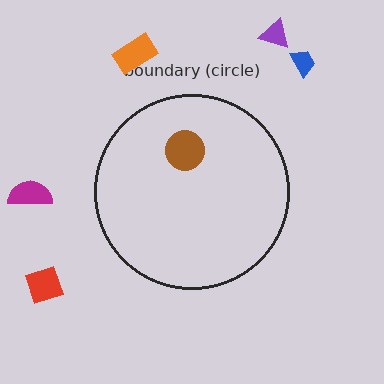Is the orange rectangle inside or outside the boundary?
Outside.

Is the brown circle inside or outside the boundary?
Inside.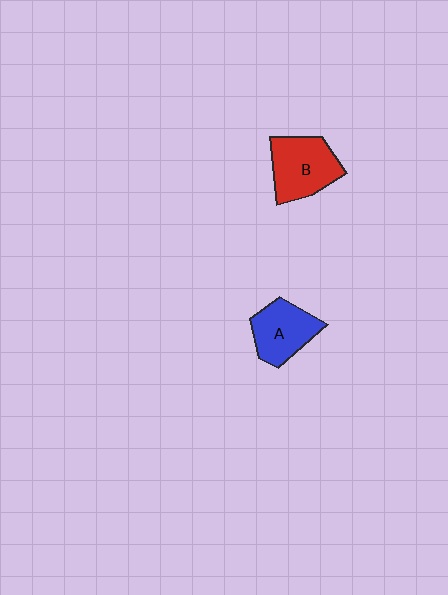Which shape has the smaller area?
Shape A (blue).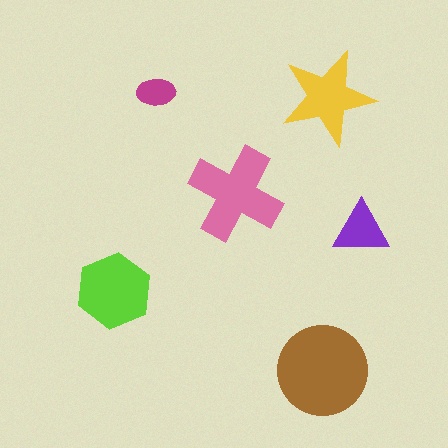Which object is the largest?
The brown circle.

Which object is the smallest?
The magenta ellipse.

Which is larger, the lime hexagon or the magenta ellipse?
The lime hexagon.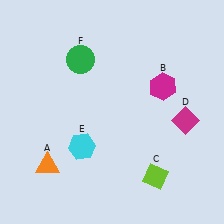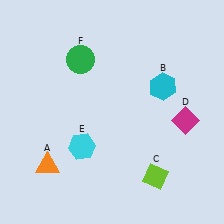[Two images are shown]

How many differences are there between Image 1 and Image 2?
There is 1 difference between the two images.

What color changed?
The hexagon (B) changed from magenta in Image 1 to cyan in Image 2.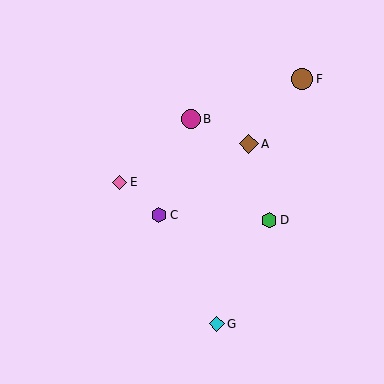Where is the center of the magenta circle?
The center of the magenta circle is at (191, 119).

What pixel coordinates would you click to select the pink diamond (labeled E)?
Click at (119, 182) to select the pink diamond E.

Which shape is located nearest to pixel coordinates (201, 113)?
The magenta circle (labeled B) at (191, 119) is nearest to that location.